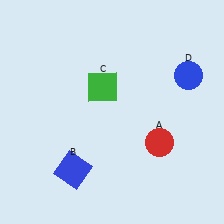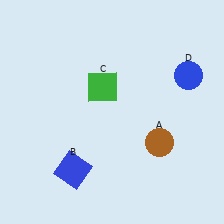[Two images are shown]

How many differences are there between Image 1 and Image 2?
There is 1 difference between the two images.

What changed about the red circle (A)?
In Image 1, A is red. In Image 2, it changed to brown.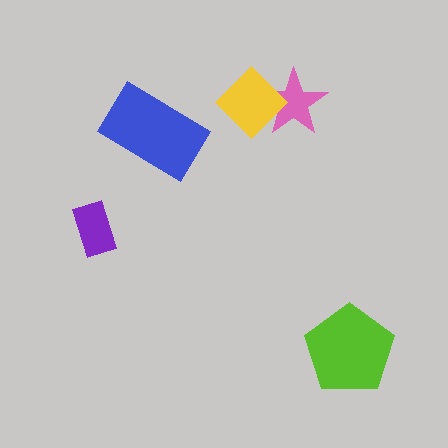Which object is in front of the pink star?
The yellow diamond is in front of the pink star.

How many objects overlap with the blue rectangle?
0 objects overlap with the blue rectangle.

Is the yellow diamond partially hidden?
No, no other shape covers it.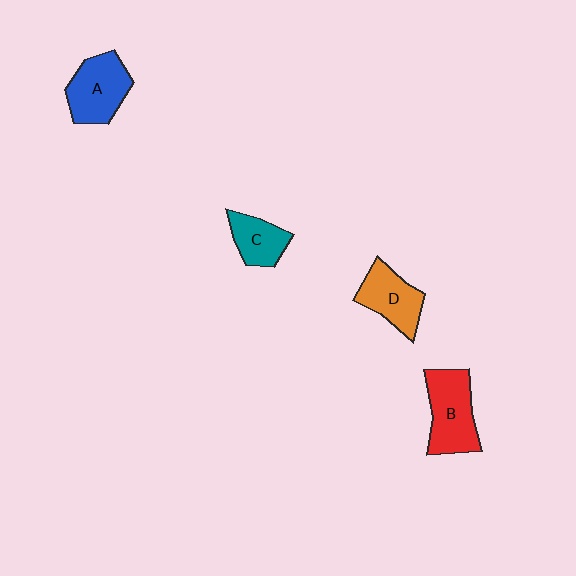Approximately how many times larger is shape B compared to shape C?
Approximately 1.6 times.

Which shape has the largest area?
Shape B (red).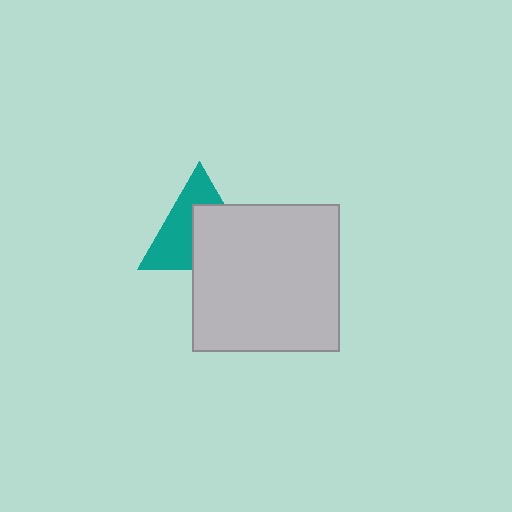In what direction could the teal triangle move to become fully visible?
The teal triangle could move toward the upper-left. That would shift it out from behind the light gray square entirely.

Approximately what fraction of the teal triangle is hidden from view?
Roughly 50% of the teal triangle is hidden behind the light gray square.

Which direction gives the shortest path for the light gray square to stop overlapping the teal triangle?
Moving toward the lower-right gives the shortest separation.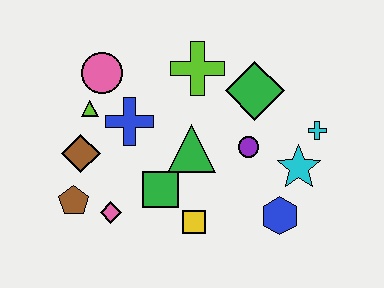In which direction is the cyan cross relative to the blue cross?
The cyan cross is to the right of the blue cross.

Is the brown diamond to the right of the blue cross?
No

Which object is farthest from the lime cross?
The brown pentagon is farthest from the lime cross.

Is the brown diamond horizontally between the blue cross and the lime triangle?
No